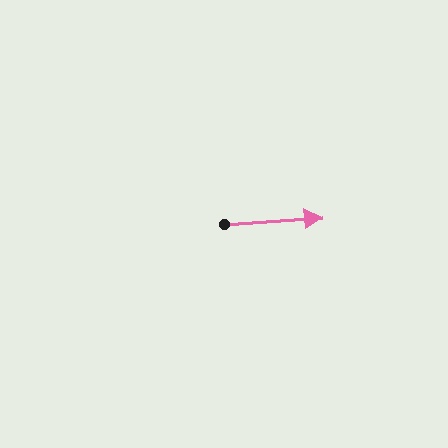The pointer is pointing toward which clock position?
Roughly 3 o'clock.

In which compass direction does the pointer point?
East.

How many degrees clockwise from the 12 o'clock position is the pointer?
Approximately 86 degrees.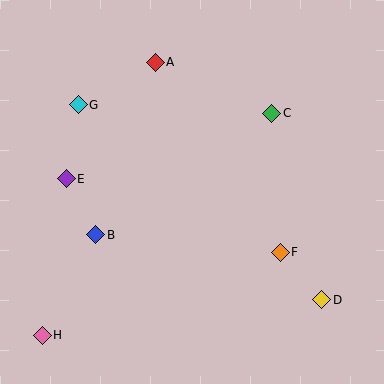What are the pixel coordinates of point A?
Point A is at (155, 62).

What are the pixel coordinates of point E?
Point E is at (66, 179).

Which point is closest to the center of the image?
Point B at (96, 235) is closest to the center.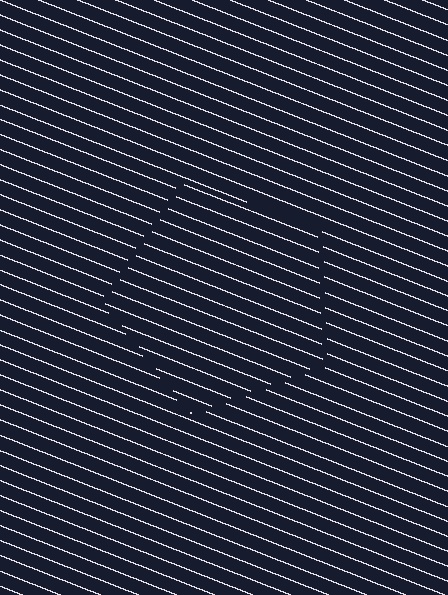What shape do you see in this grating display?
An illusory pentagon. The interior of the shape contains the same grating, shifted by half a period — the contour is defined by the phase discontinuity where line-ends from the inner and outer gratings abut.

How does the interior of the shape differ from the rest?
The interior of the shape contains the same grating, shifted by half a period — the contour is defined by the phase discontinuity where line-ends from the inner and outer gratings abut.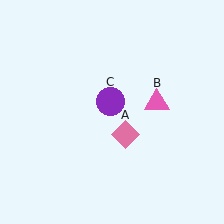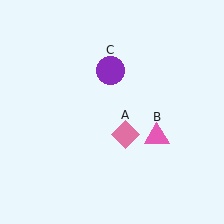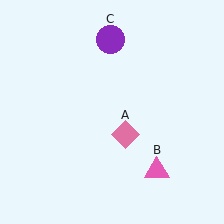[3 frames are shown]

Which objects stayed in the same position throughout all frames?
Pink diamond (object A) remained stationary.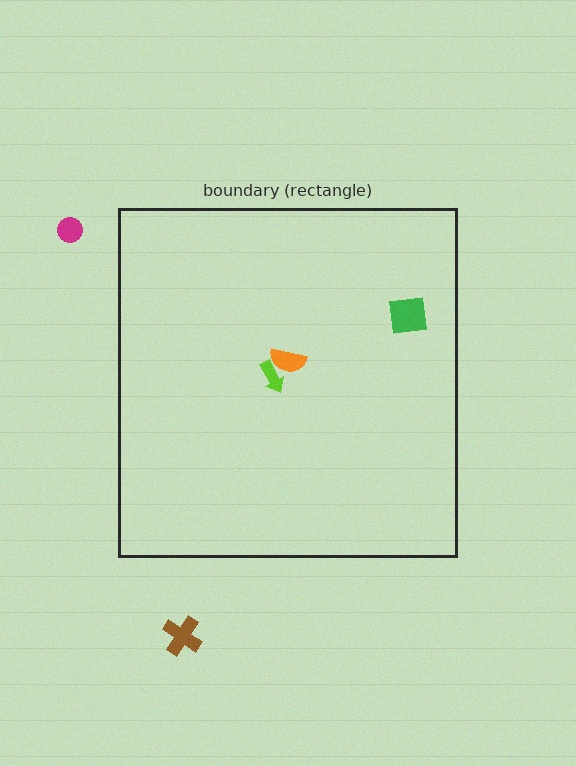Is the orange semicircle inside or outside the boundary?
Inside.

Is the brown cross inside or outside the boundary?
Outside.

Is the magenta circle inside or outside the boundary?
Outside.